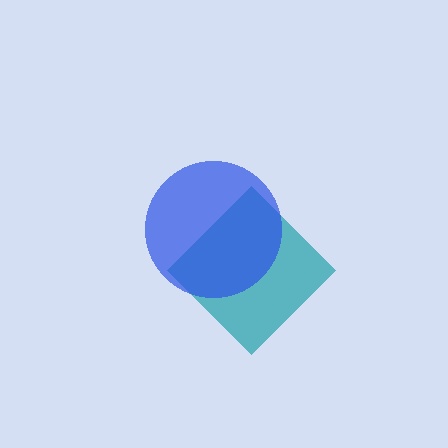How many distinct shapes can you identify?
There are 2 distinct shapes: a teal diamond, a blue circle.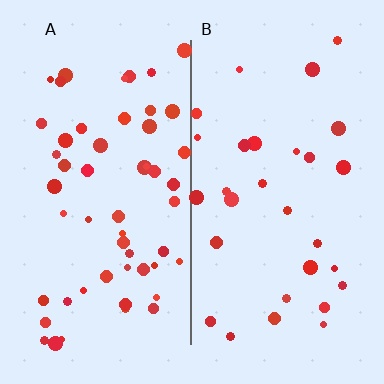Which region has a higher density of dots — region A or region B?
A (the left).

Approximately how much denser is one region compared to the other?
Approximately 1.8× — region A over region B.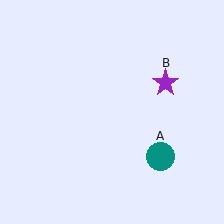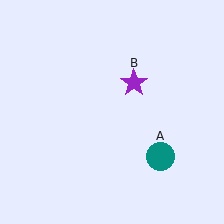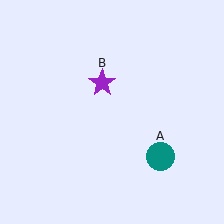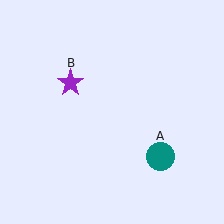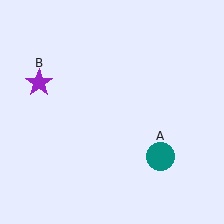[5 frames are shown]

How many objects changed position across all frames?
1 object changed position: purple star (object B).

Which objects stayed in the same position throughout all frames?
Teal circle (object A) remained stationary.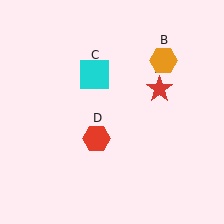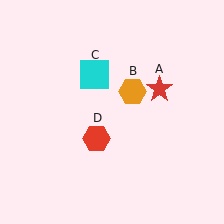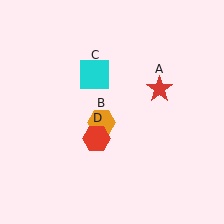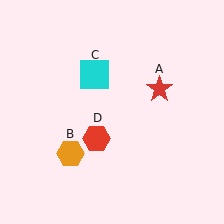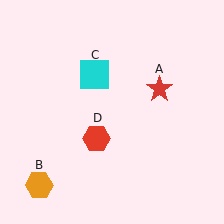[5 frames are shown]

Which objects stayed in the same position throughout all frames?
Red star (object A) and cyan square (object C) and red hexagon (object D) remained stationary.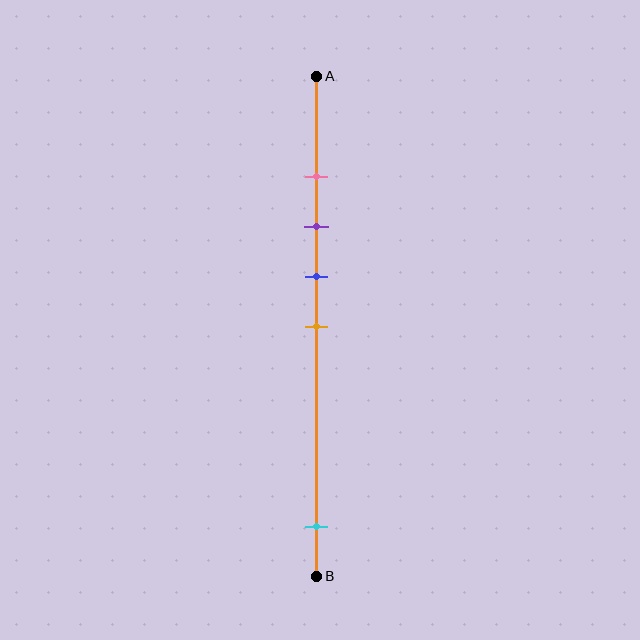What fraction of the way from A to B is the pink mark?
The pink mark is approximately 20% (0.2) of the way from A to B.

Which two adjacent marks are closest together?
The pink and purple marks are the closest adjacent pair.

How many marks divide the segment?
There are 5 marks dividing the segment.